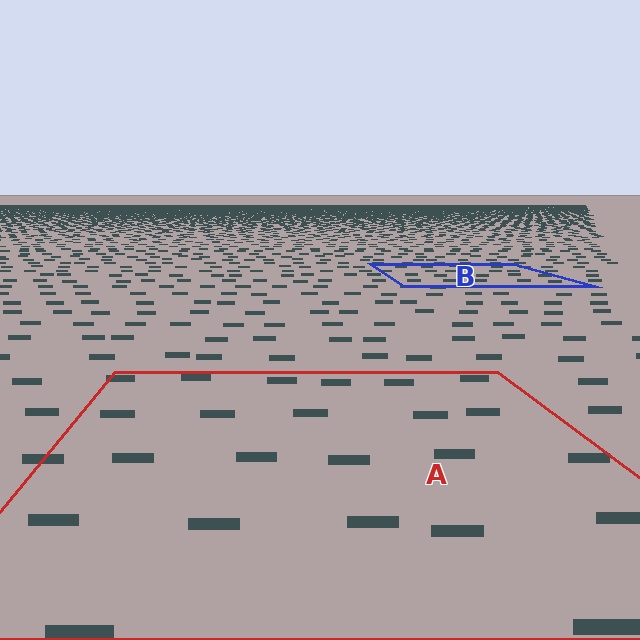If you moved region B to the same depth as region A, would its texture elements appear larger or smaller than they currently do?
They would appear larger. At a closer depth, the same texture elements are projected at a bigger on-screen size.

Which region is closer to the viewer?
Region A is closer. The texture elements there are larger and more spread out.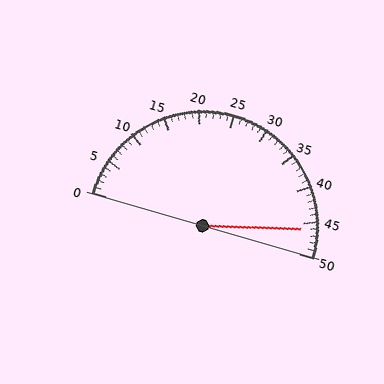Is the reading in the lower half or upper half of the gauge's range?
The reading is in the upper half of the range (0 to 50).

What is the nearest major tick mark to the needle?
The nearest major tick mark is 45.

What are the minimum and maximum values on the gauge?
The gauge ranges from 0 to 50.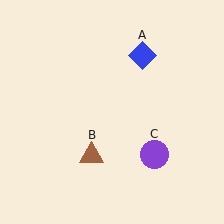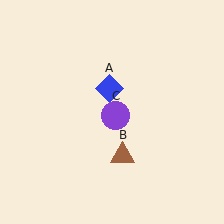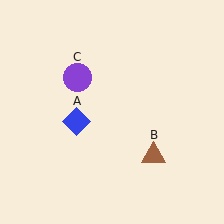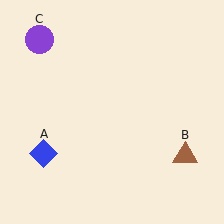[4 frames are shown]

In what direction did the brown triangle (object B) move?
The brown triangle (object B) moved right.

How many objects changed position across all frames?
3 objects changed position: blue diamond (object A), brown triangle (object B), purple circle (object C).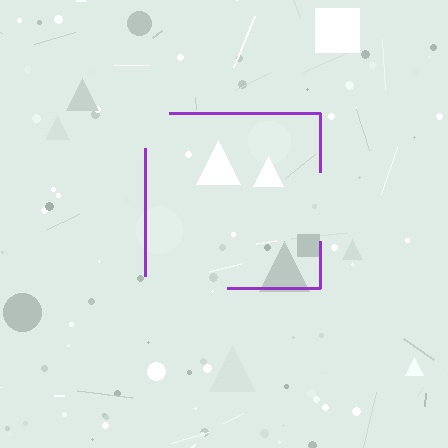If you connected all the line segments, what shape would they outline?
They would outline a square.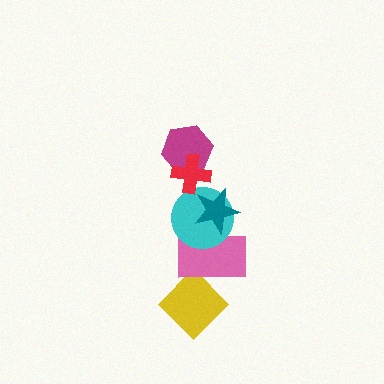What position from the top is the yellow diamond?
The yellow diamond is 6th from the top.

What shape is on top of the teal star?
The magenta hexagon is on top of the teal star.